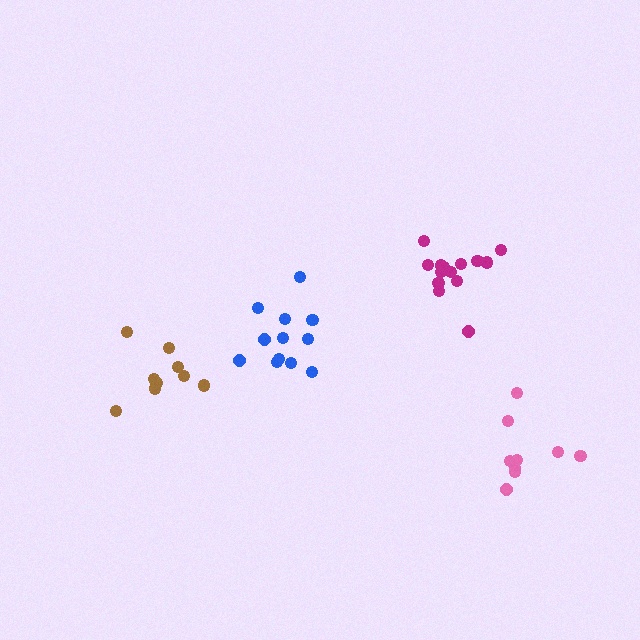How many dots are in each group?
Group 1: 12 dots, Group 2: 14 dots, Group 3: 9 dots, Group 4: 9 dots (44 total).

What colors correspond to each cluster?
The clusters are colored: blue, magenta, pink, brown.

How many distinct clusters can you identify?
There are 4 distinct clusters.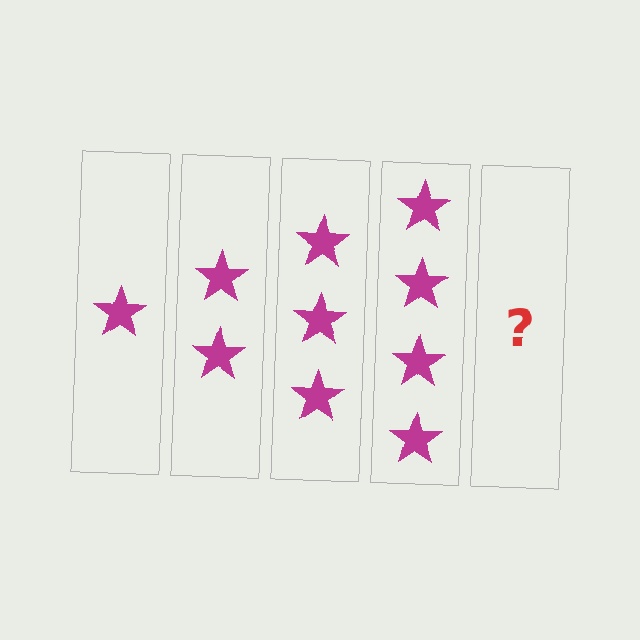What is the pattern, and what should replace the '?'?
The pattern is that each step adds one more star. The '?' should be 5 stars.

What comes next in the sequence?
The next element should be 5 stars.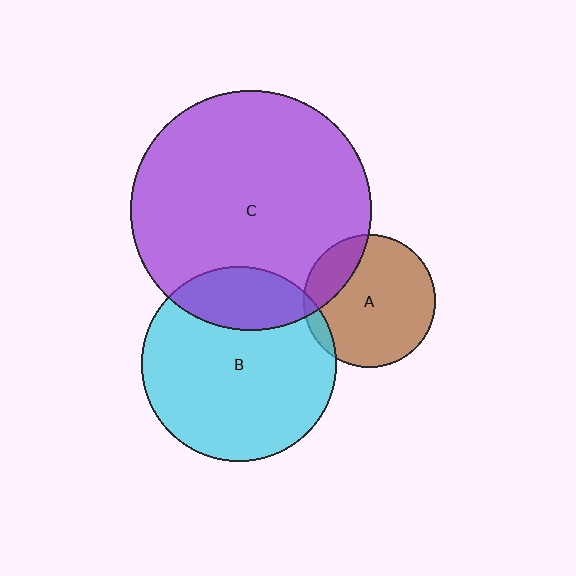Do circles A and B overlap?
Yes.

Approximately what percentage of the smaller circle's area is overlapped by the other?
Approximately 5%.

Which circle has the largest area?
Circle C (purple).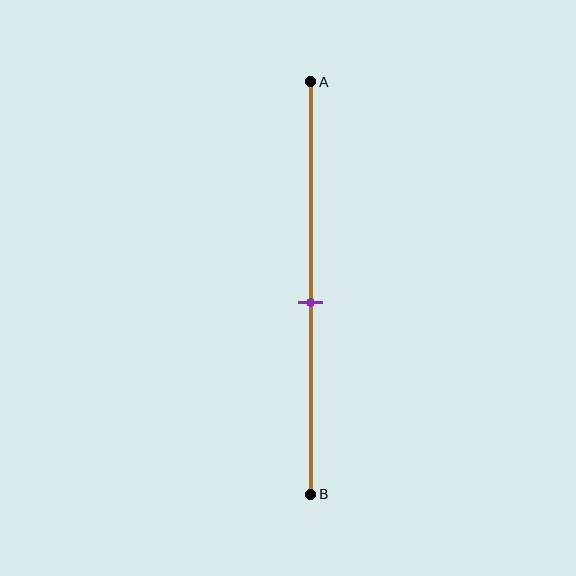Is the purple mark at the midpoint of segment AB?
No, the mark is at about 55% from A, not at the 50% midpoint.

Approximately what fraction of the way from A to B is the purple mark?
The purple mark is approximately 55% of the way from A to B.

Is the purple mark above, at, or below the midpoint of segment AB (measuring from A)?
The purple mark is below the midpoint of segment AB.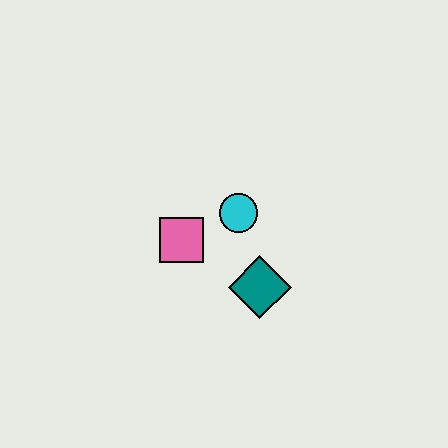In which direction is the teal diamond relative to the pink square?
The teal diamond is to the right of the pink square.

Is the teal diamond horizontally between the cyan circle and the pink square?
No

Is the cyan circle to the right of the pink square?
Yes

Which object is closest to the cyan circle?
The pink square is closest to the cyan circle.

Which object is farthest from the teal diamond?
The pink square is farthest from the teal diamond.